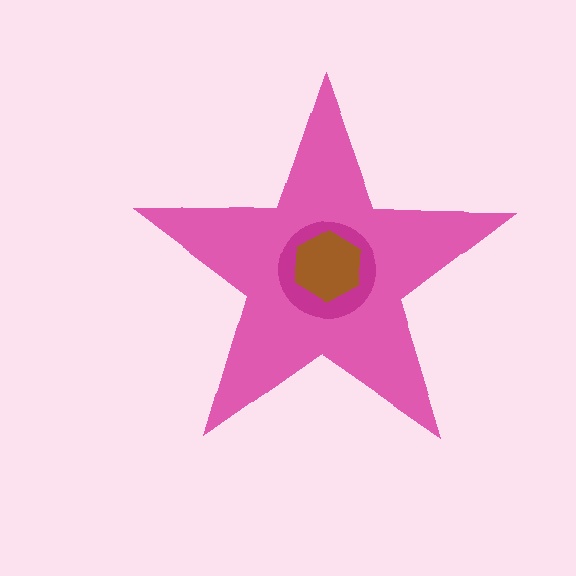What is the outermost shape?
The pink star.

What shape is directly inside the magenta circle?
The brown hexagon.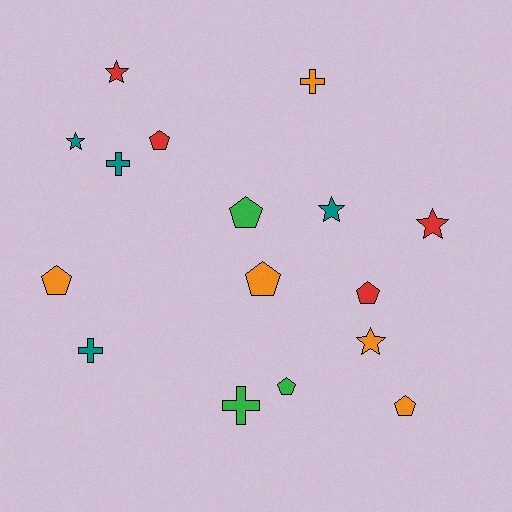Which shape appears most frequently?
Pentagon, with 7 objects.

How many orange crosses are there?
There is 1 orange cross.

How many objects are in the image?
There are 16 objects.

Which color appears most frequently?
Orange, with 5 objects.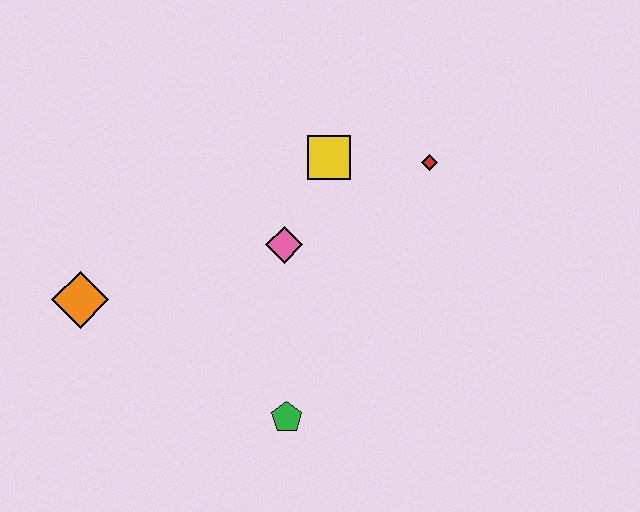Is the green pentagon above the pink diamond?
No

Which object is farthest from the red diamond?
The orange diamond is farthest from the red diamond.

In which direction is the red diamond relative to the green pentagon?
The red diamond is above the green pentagon.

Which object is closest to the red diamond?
The yellow square is closest to the red diamond.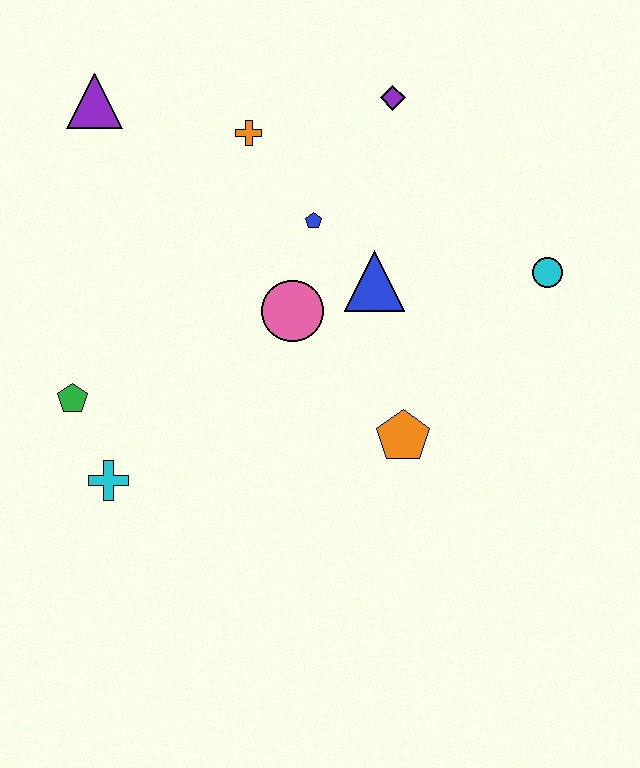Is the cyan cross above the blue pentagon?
No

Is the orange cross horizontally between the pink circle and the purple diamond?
No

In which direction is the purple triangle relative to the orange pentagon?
The purple triangle is above the orange pentagon.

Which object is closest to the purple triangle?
The orange cross is closest to the purple triangle.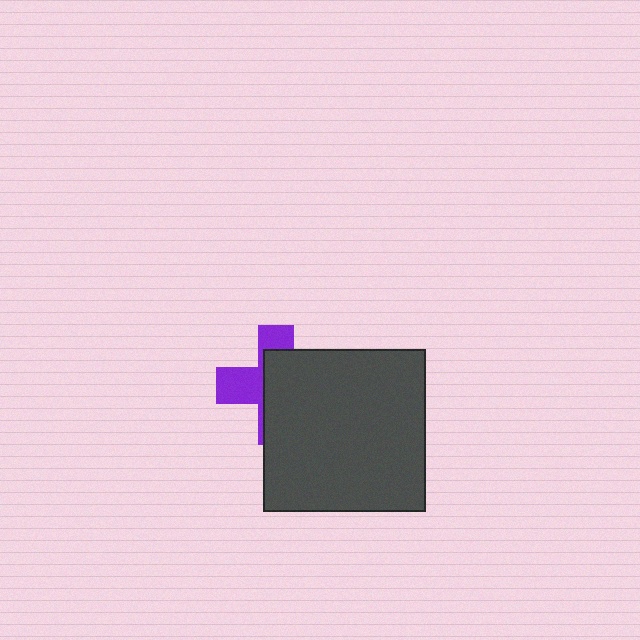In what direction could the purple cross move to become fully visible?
The purple cross could move left. That would shift it out from behind the dark gray square entirely.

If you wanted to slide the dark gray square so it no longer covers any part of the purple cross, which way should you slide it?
Slide it right — that is the most direct way to separate the two shapes.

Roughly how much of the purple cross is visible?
A small part of it is visible (roughly 40%).